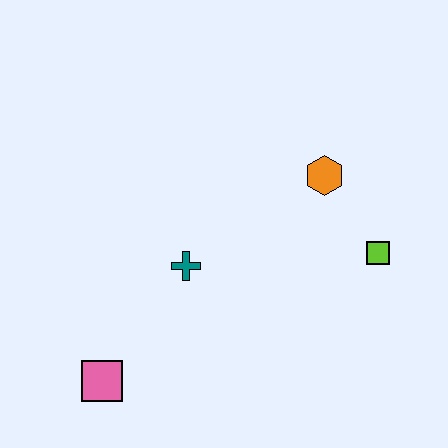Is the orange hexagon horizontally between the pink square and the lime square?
Yes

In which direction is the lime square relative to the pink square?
The lime square is to the right of the pink square.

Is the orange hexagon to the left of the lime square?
Yes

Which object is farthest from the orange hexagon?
The pink square is farthest from the orange hexagon.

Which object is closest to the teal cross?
The pink square is closest to the teal cross.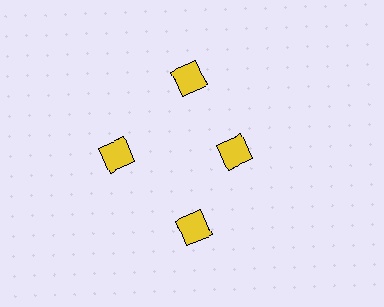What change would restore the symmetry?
The symmetry would be restored by moving it outward, back onto the ring so that all 4 diamonds sit at equal angles and equal distance from the center.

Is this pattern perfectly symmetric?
No. The 4 yellow diamonds are arranged in a ring, but one element near the 3 o'clock position is pulled inward toward the center, breaking the 4-fold rotational symmetry.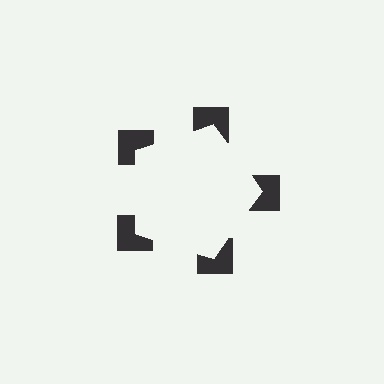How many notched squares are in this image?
There are 5 — one at each vertex of the illusory pentagon.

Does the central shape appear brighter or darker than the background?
It typically appears slightly brighter than the background, even though no actual brightness change is drawn.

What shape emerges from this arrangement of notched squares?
An illusory pentagon — its edges are inferred from the aligned wedge cuts in the notched squares, not physically drawn.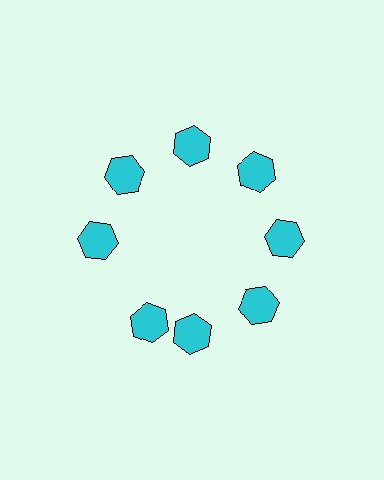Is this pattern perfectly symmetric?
No. The 8 cyan hexagons are arranged in a ring, but one element near the 8 o'clock position is rotated out of alignment along the ring, breaking the 8-fold rotational symmetry.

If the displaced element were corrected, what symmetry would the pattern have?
It would have 8-fold rotational symmetry — the pattern would map onto itself every 45 degrees.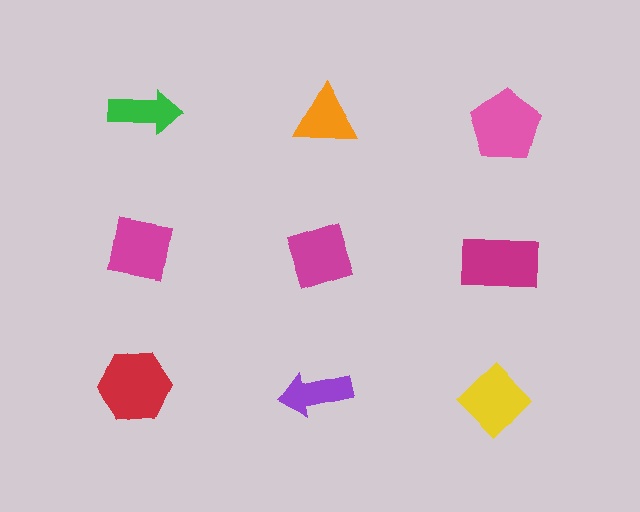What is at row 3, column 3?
A yellow diamond.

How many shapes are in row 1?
3 shapes.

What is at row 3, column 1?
A red hexagon.